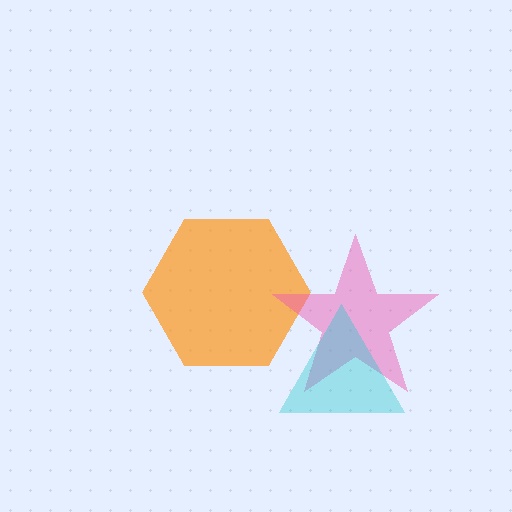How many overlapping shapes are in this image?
There are 3 overlapping shapes in the image.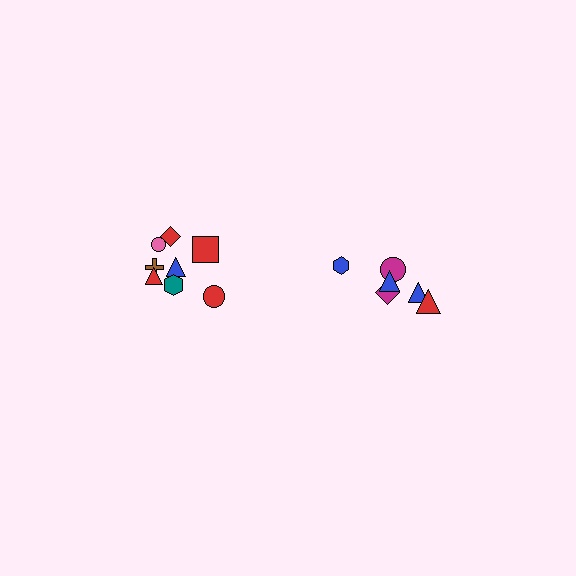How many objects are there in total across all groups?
There are 14 objects.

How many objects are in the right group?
There are 6 objects.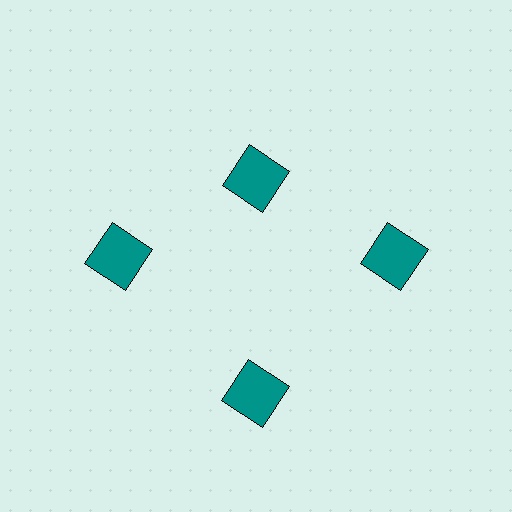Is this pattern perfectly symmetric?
No. The 4 teal squares are arranged in a ring, but one element near the 12 o'clock position is pulled inward toward the center, breaking the 4-fold rotational symmetry.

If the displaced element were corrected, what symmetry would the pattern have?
It would have 4-fold rotational symmetry — the pattern would map onto itself every 90 degrees.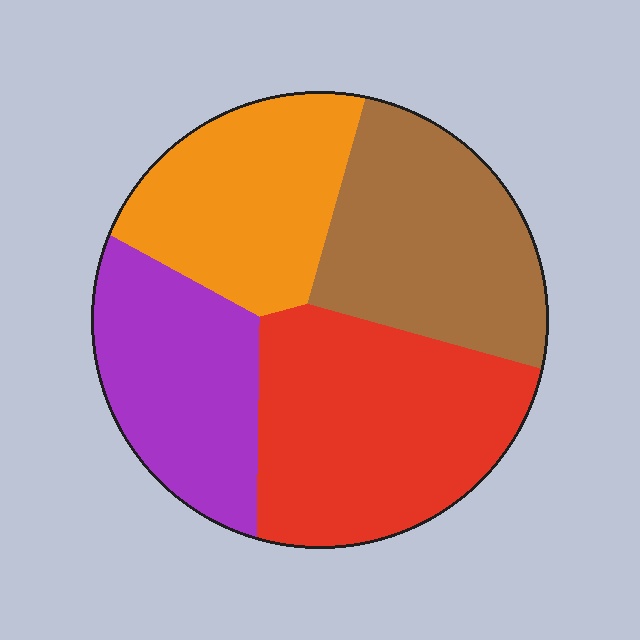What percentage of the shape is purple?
Purple covers 21% of the shape.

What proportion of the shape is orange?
Orange covers roughly 20% of the shape.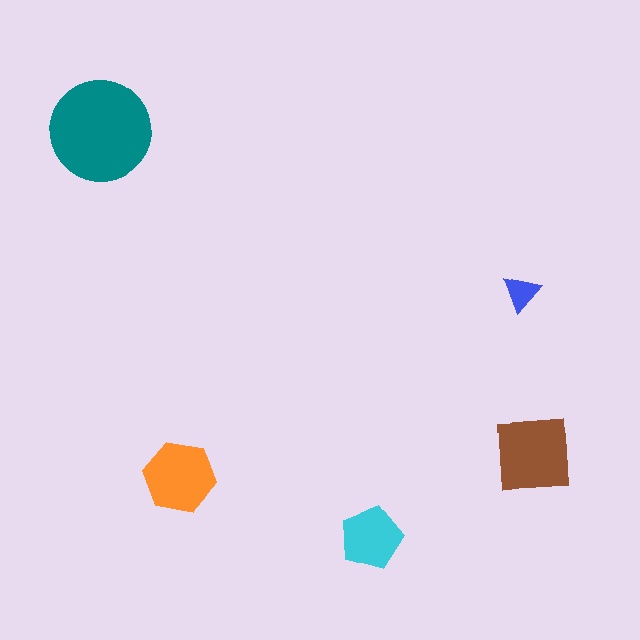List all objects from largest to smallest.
The teal circle, the brown square, the orange hexagon, the cyan pentagon, the blue triangle.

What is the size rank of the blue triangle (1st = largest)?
5th.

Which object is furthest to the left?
The teal circle is leftmost.